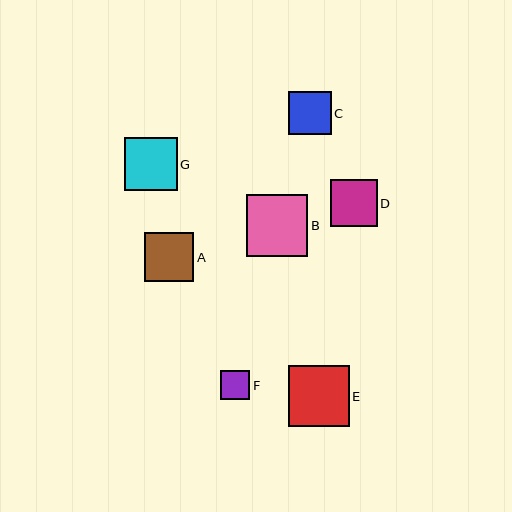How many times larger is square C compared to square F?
Square C is approximately 1.5 times the size of square F.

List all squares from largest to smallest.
From largest to smallest: B, E, G, A, D, C, F.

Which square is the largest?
Square B is the largest with a size of approximately 62 pixels.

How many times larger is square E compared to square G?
Square E is approximately 1.2 times the size of square G.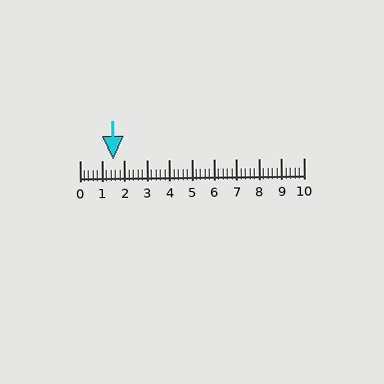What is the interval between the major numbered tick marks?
The major tick marks are spaced 1 units apart.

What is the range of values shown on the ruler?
The ruler shows values from 0 to 10.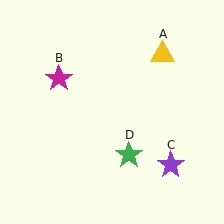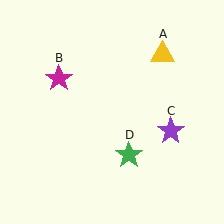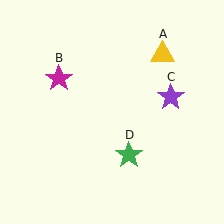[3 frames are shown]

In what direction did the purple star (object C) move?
The purple star (object C) moved up.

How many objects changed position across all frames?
1 object changed position: purple star (object C).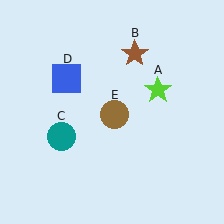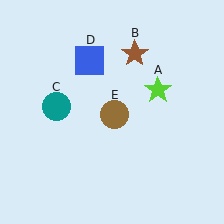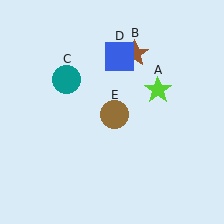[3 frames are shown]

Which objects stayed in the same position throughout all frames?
Lime star (object A) and brown star (object B) and brown circle (object E) remained stationary.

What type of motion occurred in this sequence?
The teal circle (object C), blue square (object D) rotated clockwise around the center of the scene.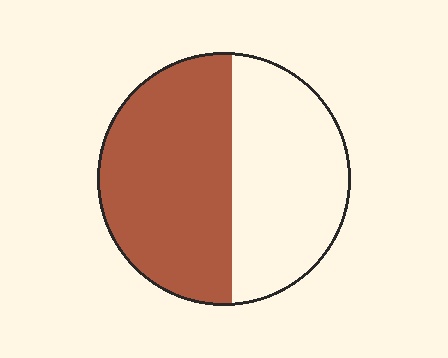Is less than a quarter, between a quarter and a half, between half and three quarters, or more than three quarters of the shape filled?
Between half and three quarters.